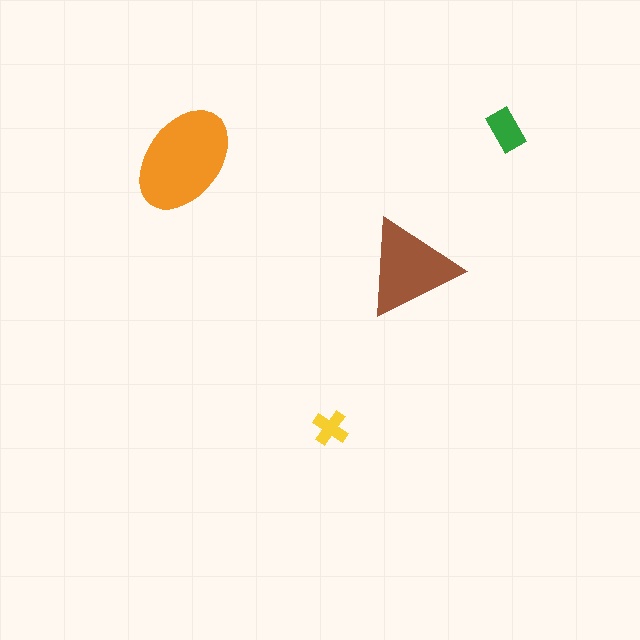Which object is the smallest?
The yellow cross.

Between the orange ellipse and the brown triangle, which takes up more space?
The orange ellipse.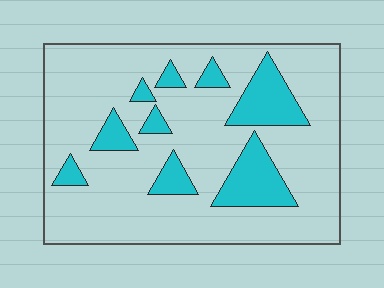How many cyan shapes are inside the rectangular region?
9.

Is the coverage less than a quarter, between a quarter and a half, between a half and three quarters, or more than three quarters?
Less than a quarter.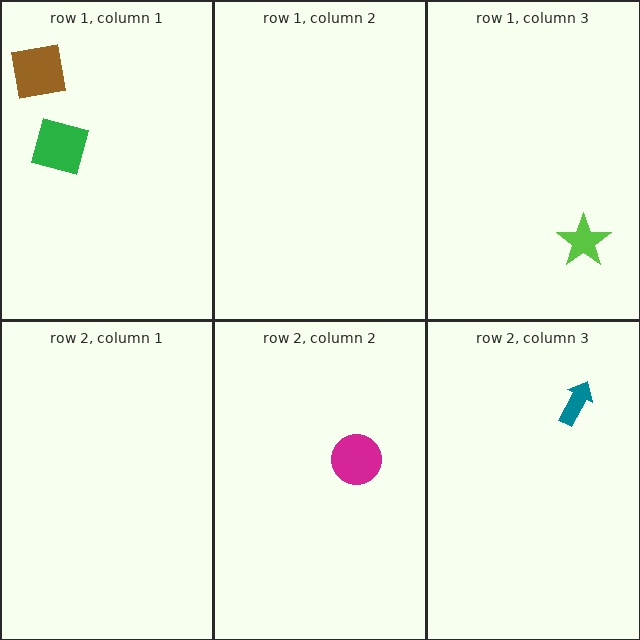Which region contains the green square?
The row 1, column 1 region.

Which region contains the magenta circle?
The row 2, column 2 region.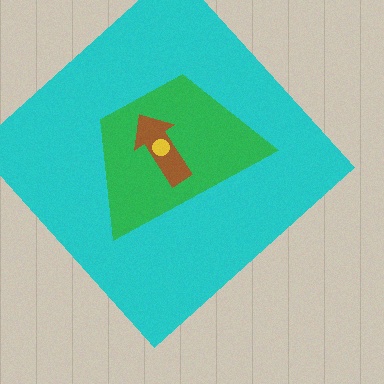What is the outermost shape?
The cyan diamond.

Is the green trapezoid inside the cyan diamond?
Yes.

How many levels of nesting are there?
4.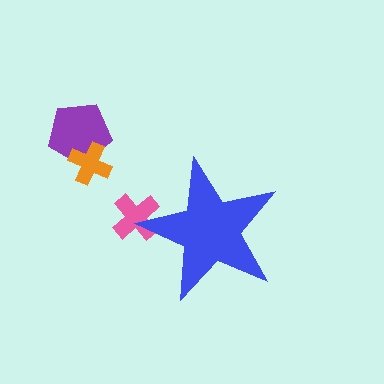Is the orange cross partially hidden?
No, the orange cross is fully visible.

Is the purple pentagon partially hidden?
No, the purple pentagon is fully visible.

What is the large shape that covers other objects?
A blue star.